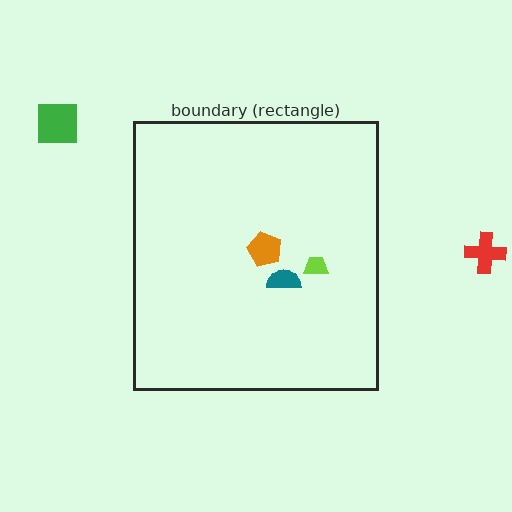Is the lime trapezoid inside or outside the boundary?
Inside.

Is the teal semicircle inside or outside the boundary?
Inside.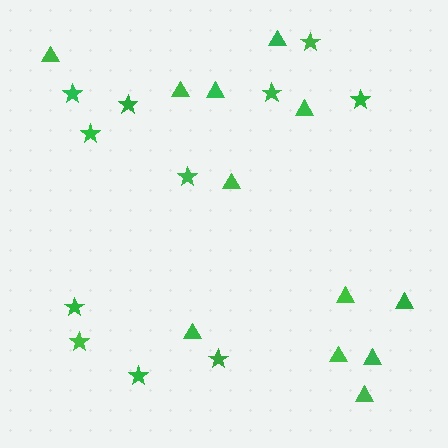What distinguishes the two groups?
There are 2 groups: one group of triangles (12) and one group of stars (11).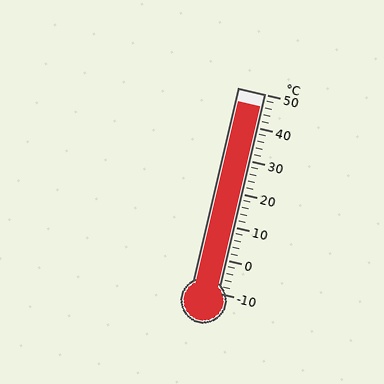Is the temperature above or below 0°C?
The temperature is above 0°C.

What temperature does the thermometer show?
The thermometer shows approximately 46°C.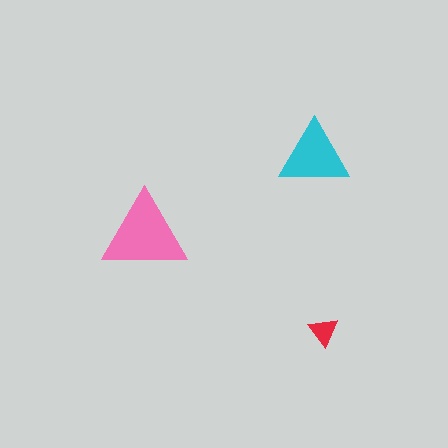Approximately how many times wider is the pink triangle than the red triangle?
About 3 times wider.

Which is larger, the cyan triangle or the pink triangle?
The pink one.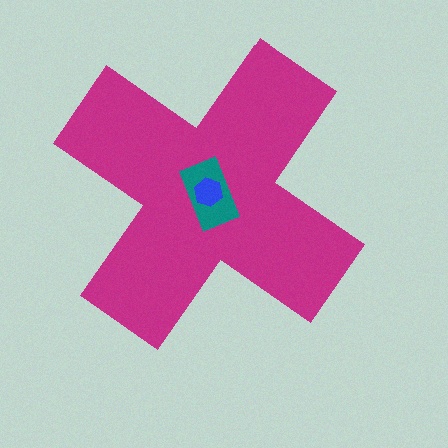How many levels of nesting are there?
3.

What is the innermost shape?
The blue hexagon.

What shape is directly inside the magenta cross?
The teal rectangle.